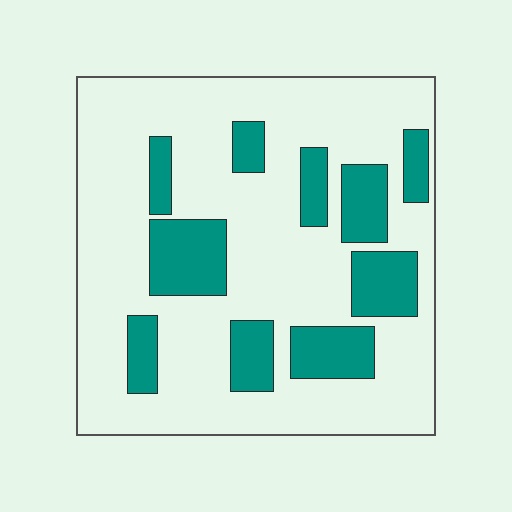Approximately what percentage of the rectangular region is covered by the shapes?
Approximately 25%.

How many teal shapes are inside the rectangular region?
10.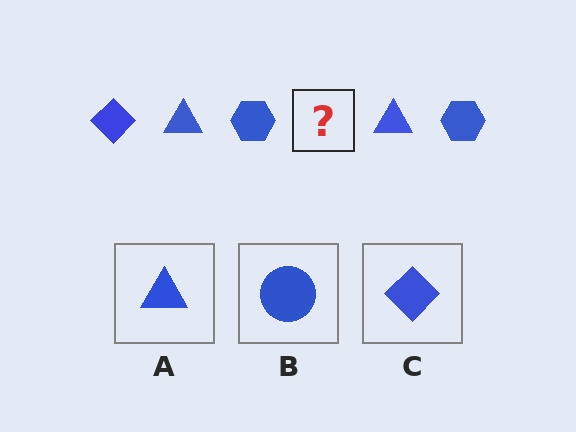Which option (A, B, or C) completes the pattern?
C.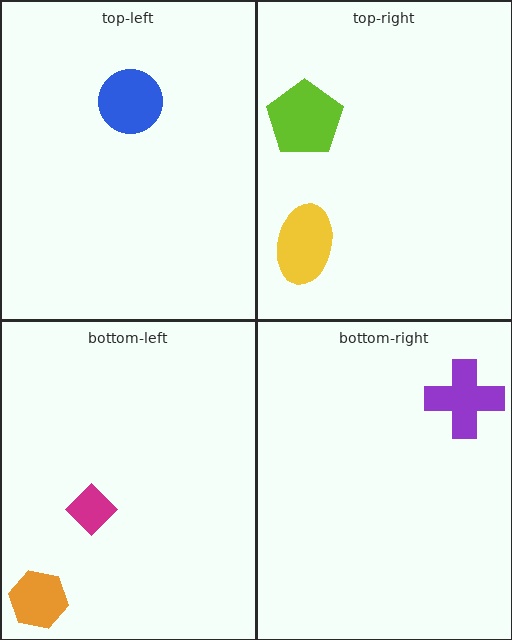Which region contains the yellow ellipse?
The top-right region.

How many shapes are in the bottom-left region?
2.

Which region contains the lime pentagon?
The top-right region.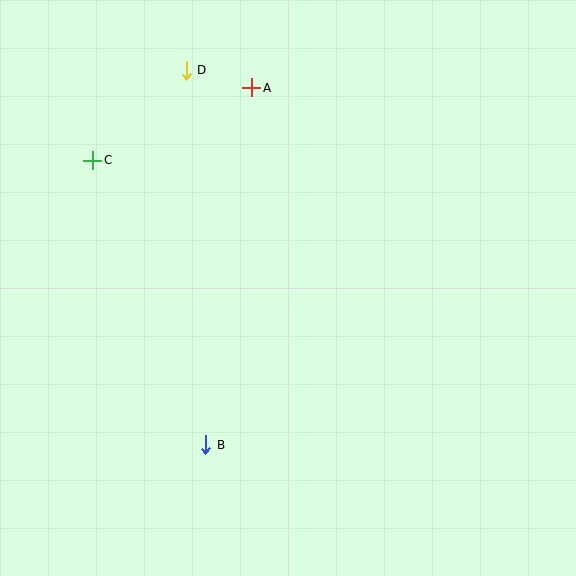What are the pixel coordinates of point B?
Point B is at (206, 445).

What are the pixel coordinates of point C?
Point C is at (93, 160).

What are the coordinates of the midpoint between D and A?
The midpoint between D and A is at (219, 79).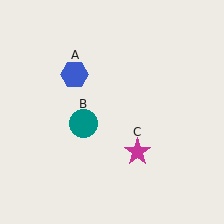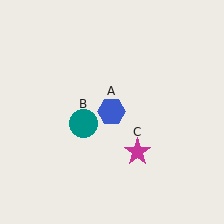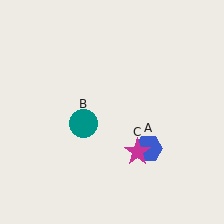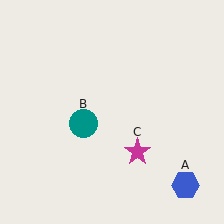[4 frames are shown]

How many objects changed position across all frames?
1 object changed position: blue hexagon (object A).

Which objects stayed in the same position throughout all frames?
Teal circle (object B) and magenta star (object C) remained stationary.